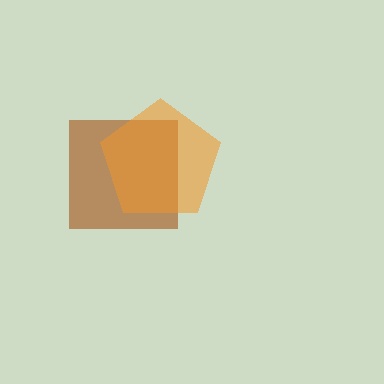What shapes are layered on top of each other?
The layered shapes are: a brown square, an orange pentagon.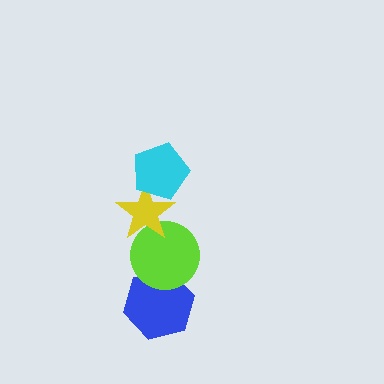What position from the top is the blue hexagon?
The blue hexagon is 4th from the top.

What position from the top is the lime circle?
The lime circle is 3rd from the top.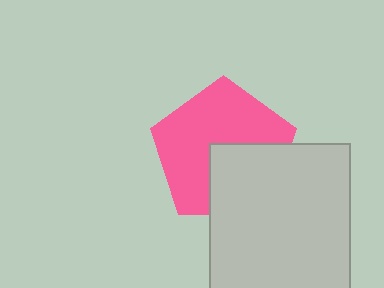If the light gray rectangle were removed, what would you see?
You would see the complete pink pentagon.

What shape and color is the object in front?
The object in front is a light gray rectangle.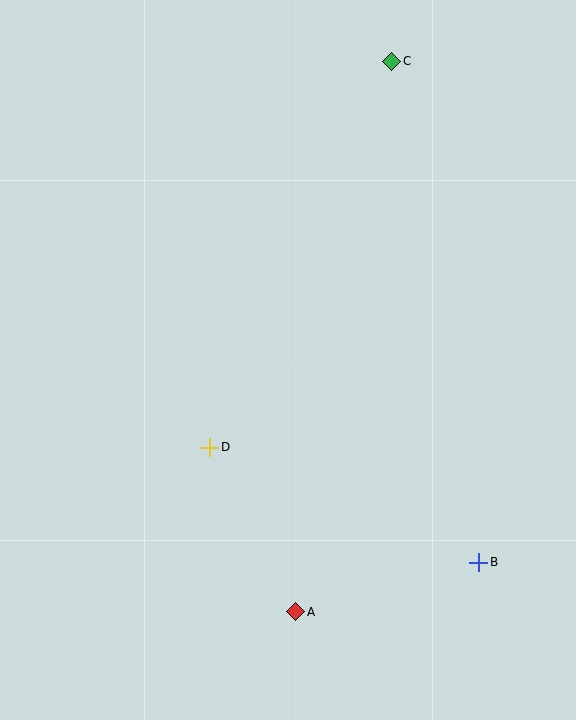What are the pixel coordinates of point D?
Point D is at (210, 447).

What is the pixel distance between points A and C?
The distance between A and C is 559 pixels.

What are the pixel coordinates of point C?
Point C is at (392, 61).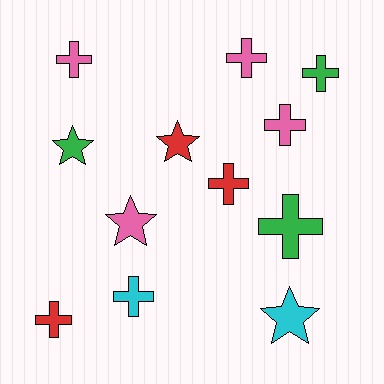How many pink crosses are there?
There are 3 pink crosses.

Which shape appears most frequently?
Cross, with 8 objects.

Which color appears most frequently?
Pink, with 4 objects.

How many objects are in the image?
There are 12 objects.